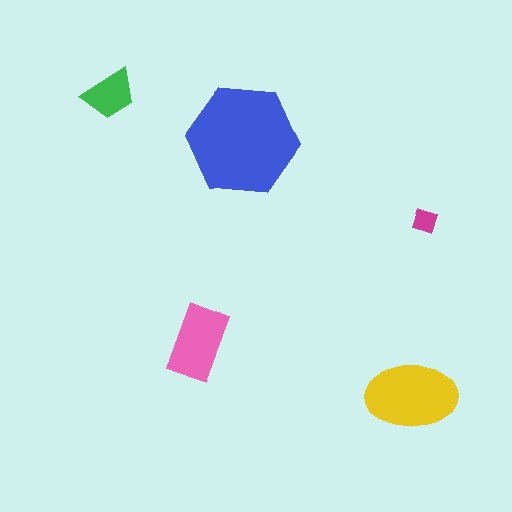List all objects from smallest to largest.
The magenta diamond, the green trapezoid, the pink rectangle, the yellow ellipse, the blue hexagon.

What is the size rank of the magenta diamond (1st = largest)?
5th.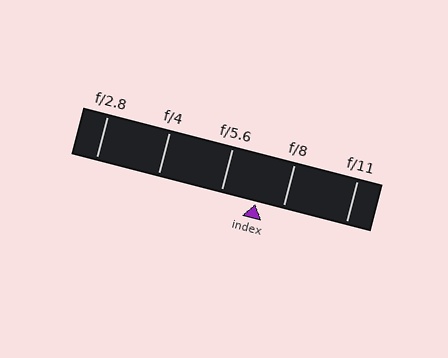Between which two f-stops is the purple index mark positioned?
The index mark is between f/5.6 and f/8.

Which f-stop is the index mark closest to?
The index mark is closest to f/8.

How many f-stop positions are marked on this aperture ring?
There are 5 f-stop positions marked.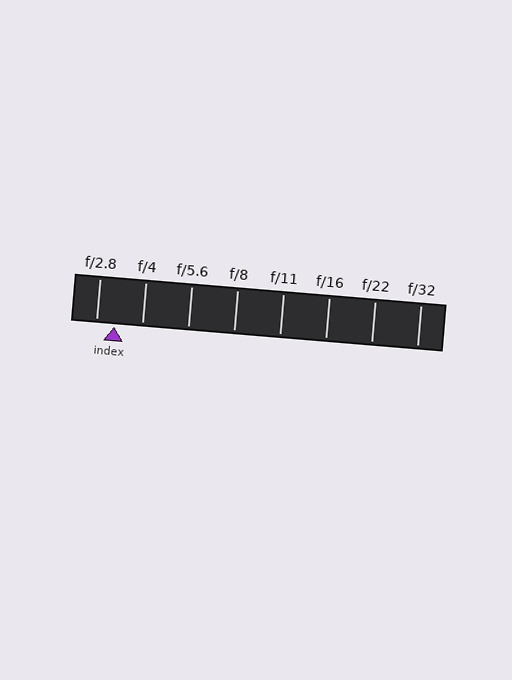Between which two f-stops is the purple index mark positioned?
The index mark is between f/2.8 and f/4.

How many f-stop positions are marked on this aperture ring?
There are 8 f-stop positions marked.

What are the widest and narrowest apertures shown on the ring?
The widest aperture shown is f/2.8 and the narrowest is f/32.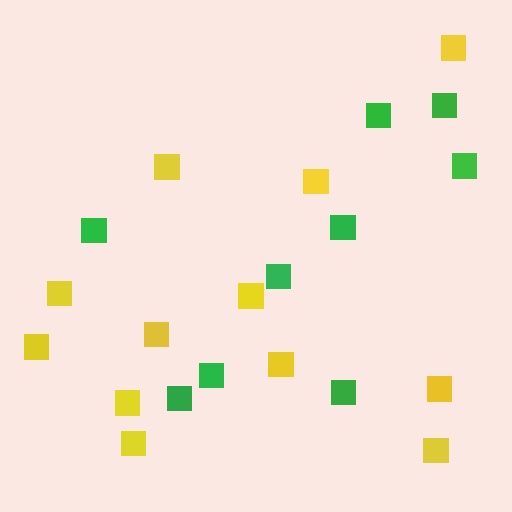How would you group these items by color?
There are 2 groups: one group of green squares (9) and one group of yellow squares (12).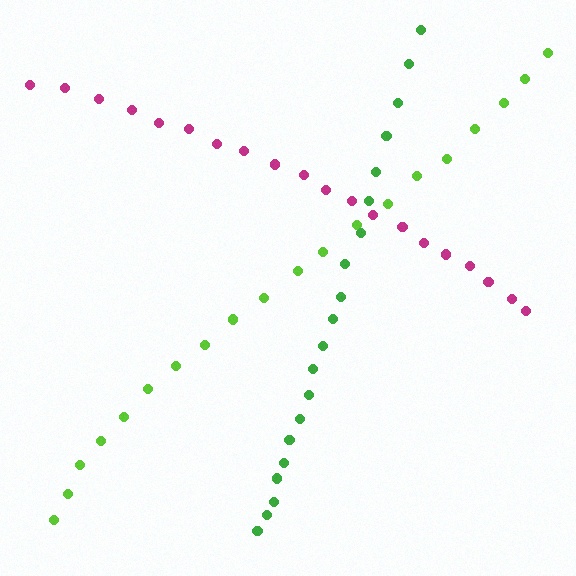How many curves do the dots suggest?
There are 3 distinct paths.